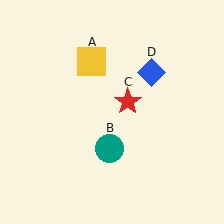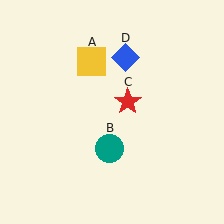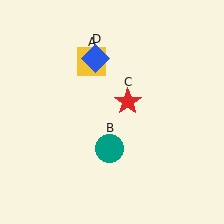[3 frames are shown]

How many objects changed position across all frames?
1 object changed position: blue diamond (object D).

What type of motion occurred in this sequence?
The blue diamond (object D) rotated counterclockwise around the center of the scene.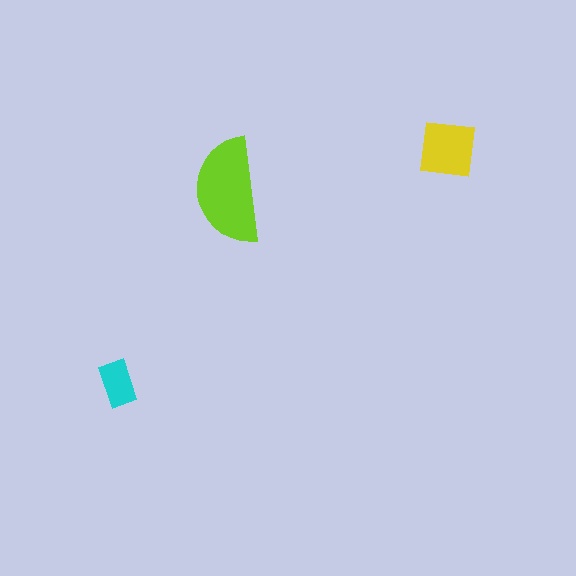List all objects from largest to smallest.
The lime semicircle, the yellow square, the cyan rectangle.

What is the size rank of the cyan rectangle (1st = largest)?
3rd.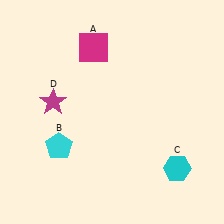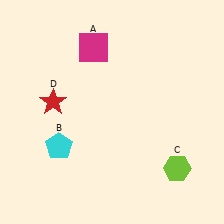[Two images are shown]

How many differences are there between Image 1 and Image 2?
There are 2 differences between the two images.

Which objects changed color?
C changed from cyan to lime. D changed from magenta to red.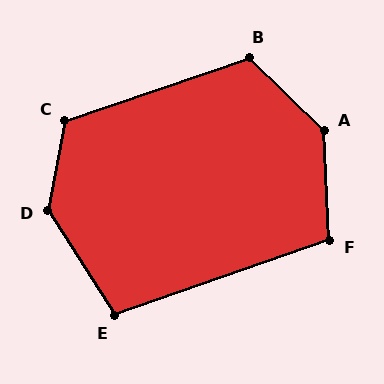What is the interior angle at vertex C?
Approximately 120 degrees (obtuse).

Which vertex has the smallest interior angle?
E, at approximately 103 degrees.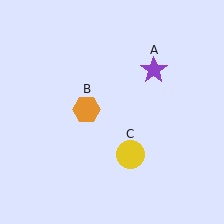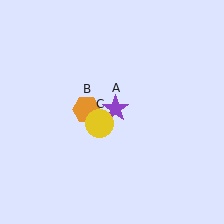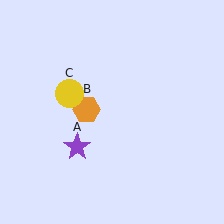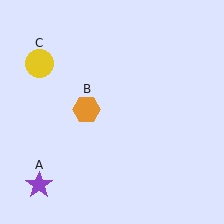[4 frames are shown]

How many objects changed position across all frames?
2 objects changed position: purple star (object A), yellow circle (object C).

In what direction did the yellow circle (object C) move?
The yellow circle (object C) moved up and to the left.